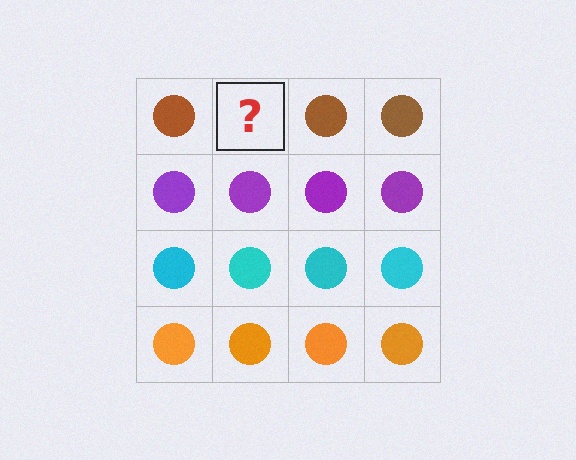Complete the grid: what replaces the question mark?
The question mark should be replaced with a brown circle.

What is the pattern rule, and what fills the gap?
The rule is that each row has a consistent color. The gap should be filled with a brown circle.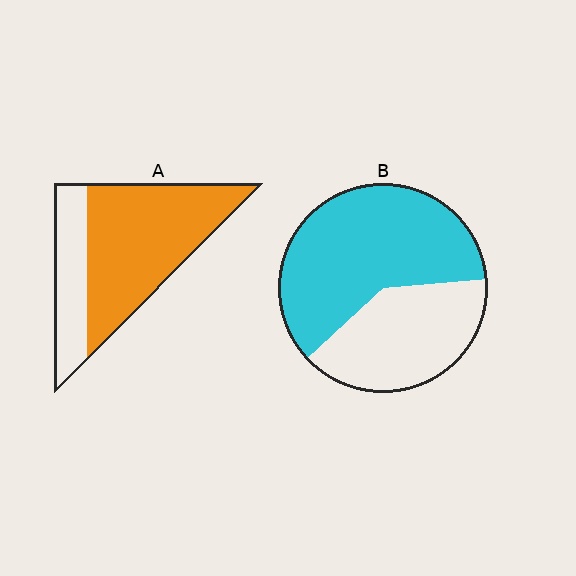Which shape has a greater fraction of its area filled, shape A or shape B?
Shape A.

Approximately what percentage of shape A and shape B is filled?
A is approximately 70% and B is approximately 60%.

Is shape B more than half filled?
Yes.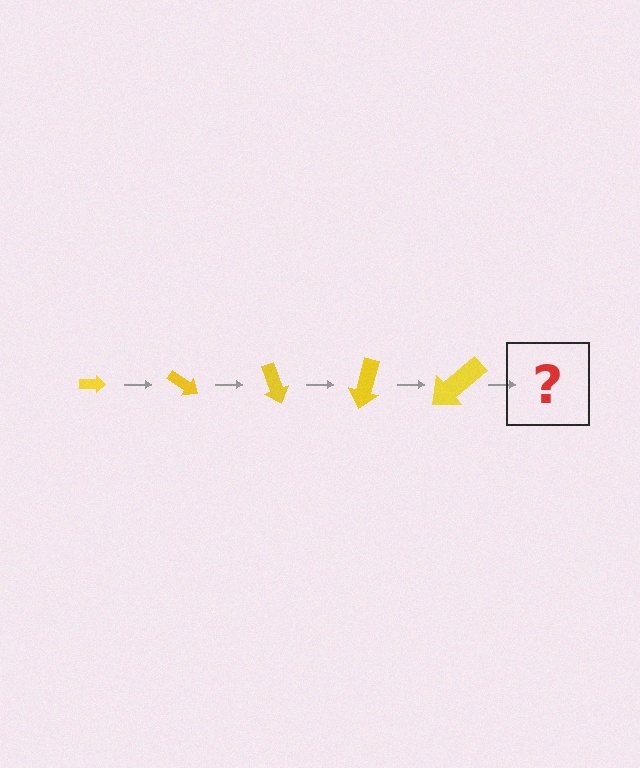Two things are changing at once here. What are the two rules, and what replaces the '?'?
The two rules are that the arrow grows larger each step and it rotates 35 degrees each step. The '?' should be an arrow, larger than the previous one and rotated 175 degrees from the start.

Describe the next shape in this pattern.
It should be an arrow, larger than the previous one and rotated 175 degrees from the start.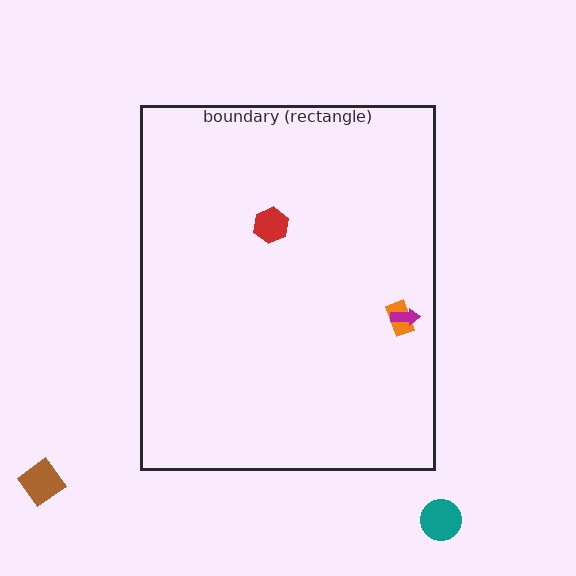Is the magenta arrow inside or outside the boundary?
Inside.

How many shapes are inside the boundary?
3 inside, 2 outside.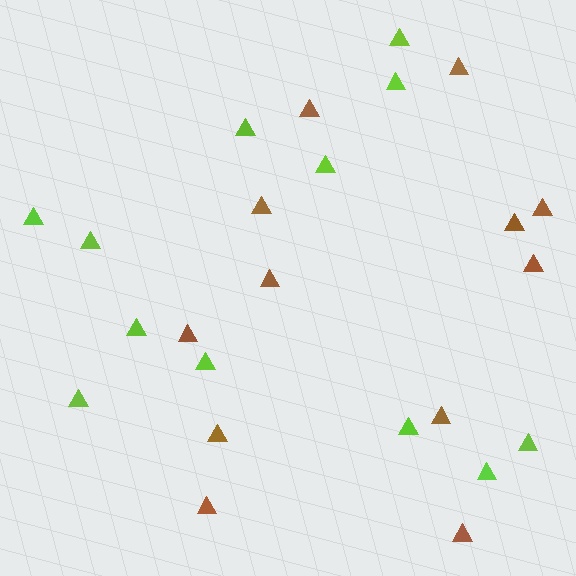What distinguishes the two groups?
There are 2 groups: one group of brown triangles (12) and one group of lime triangles (12).